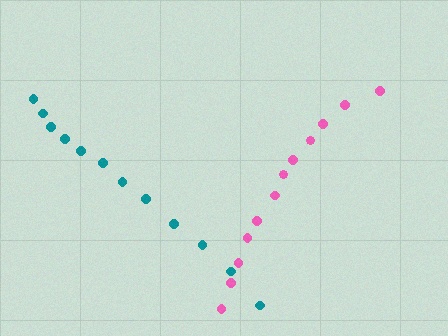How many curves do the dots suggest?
There are 2 distinct paths.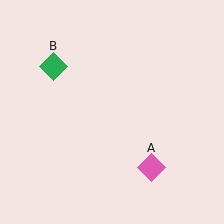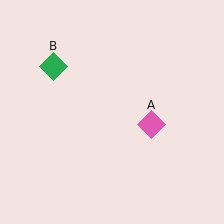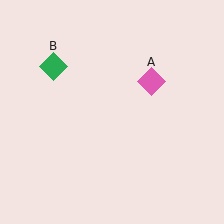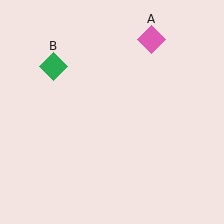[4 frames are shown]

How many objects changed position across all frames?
1 object changed position: pink diamond (object A).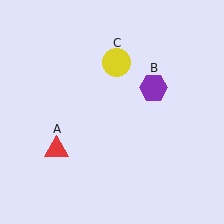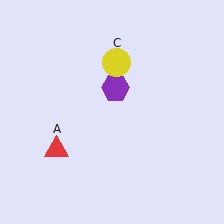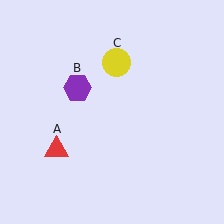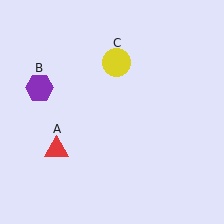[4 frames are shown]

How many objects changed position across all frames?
1 object changed position: purple hexagon (object B).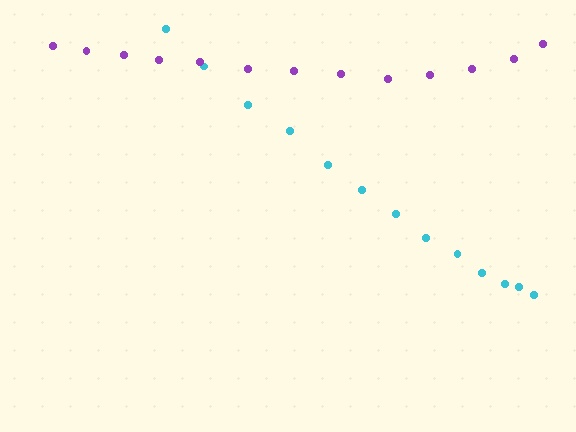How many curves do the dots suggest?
There are 2 distinct paths.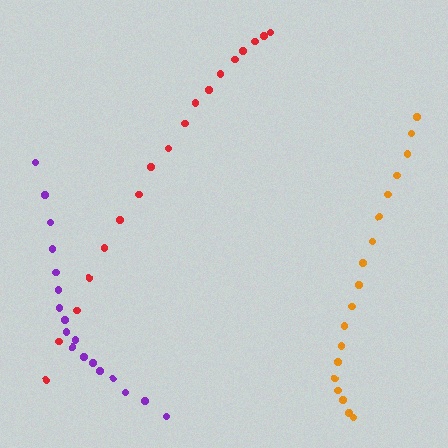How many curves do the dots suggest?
There are 3 distinct paths.